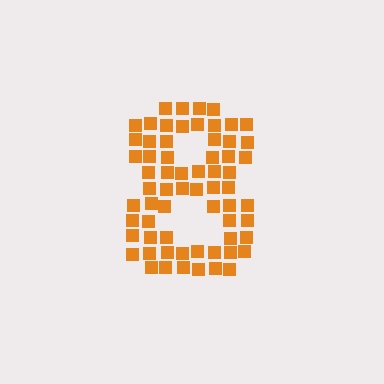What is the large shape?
The large shape is the digit 8.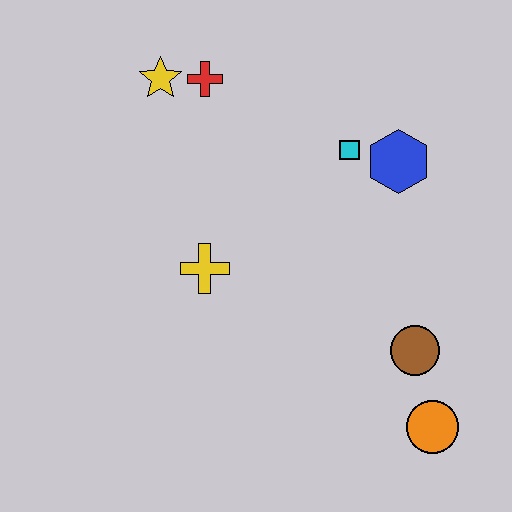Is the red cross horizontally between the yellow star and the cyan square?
Yes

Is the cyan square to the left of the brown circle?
Yes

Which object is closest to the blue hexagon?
The cyan square is closest to the blue hexagon.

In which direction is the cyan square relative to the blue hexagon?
The cyan square is to the left of the blue hexagon.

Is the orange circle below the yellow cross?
Yes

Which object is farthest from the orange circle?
The yellow star is farthest from the orange circle.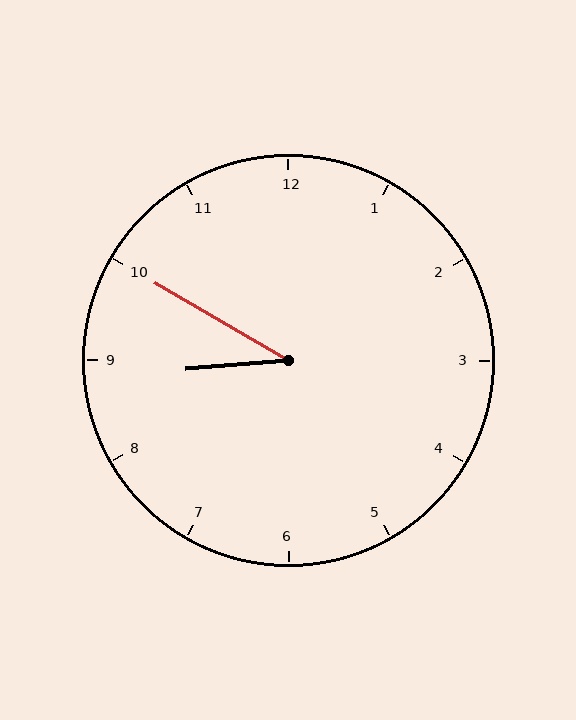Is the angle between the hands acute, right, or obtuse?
It is acute.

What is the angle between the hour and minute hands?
Approximately 35 degrees.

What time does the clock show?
8:50.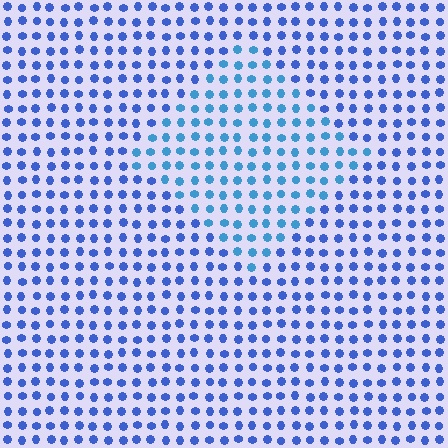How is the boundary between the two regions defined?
The boundary is defined purely by a slight shift in hue (about 25 degrees). Spacing, size, and orientation are identical on both sides.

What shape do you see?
I see a diamond.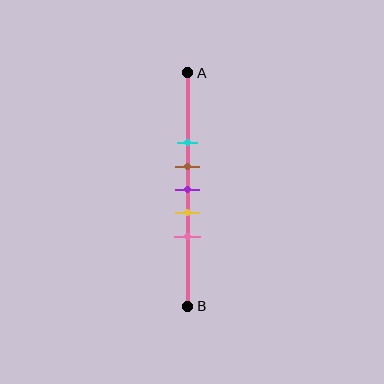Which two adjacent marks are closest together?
The brown and purple marks are the closest adjacent pair.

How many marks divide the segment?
There are 5 marks dividing the segment.